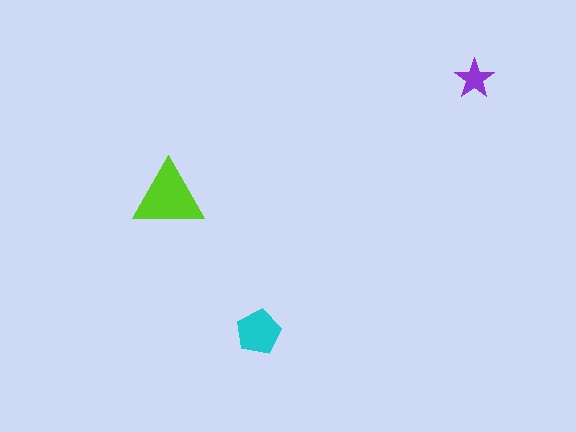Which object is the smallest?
The purple star.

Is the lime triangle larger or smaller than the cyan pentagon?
Larger.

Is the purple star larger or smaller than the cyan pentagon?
Smaller.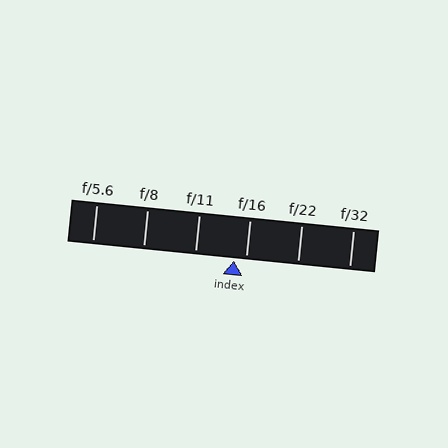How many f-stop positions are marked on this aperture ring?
There are 6 f-stop positions marked.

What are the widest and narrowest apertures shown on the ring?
The widest aperture shown is f/5.6 and the narrowest is f/32.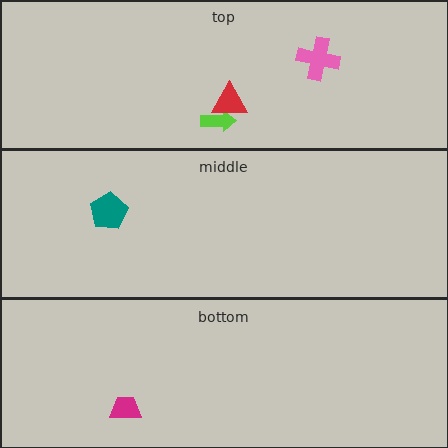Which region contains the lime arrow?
The top region.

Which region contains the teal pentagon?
The middle region.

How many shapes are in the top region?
3.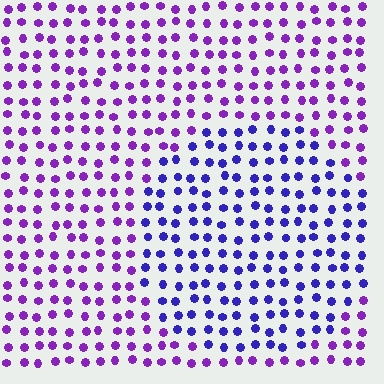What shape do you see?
I see a circle.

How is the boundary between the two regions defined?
The boundary is defined purely by a slight shift in hue (about 34 degrees). Spacing, size, and orientation are identical on both sides.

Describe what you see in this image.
The image is filled with small purple elements in a uniform arrangement. A circle-shaped region is visible where the elements are tinted to a slightly different hue, forming a subtle color boundary.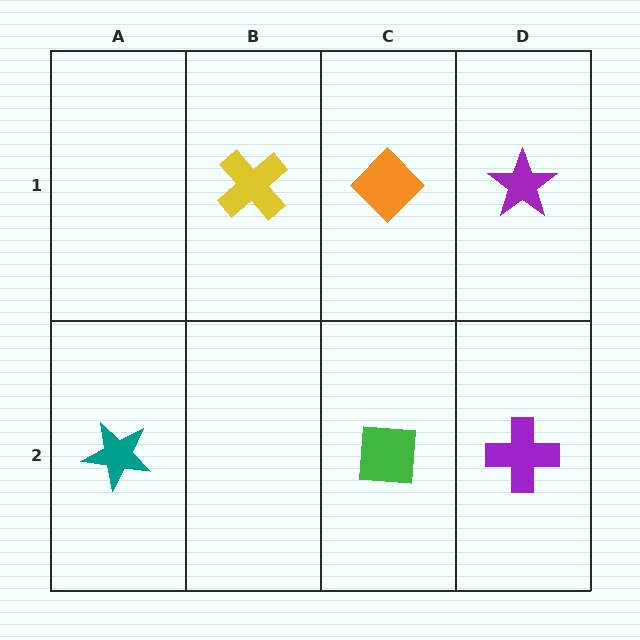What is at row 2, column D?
A purple cross.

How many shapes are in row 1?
3 shapes.